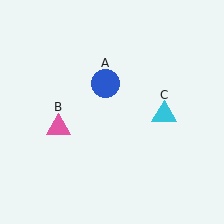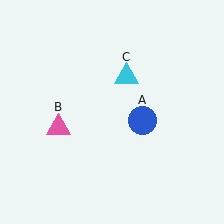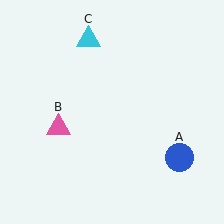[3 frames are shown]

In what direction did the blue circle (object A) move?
The blue circle (object A) moved down and to the right.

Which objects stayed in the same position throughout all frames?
Pink triangle (object B) remained stationary.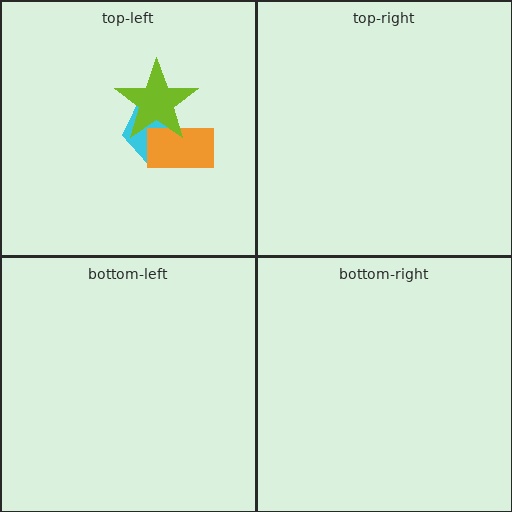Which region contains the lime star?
The top-left region.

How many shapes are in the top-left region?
3.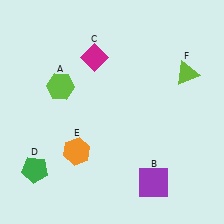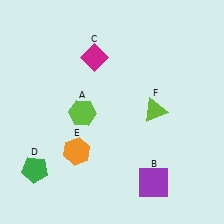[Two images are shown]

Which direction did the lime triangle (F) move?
The lime triangle (F) moved down.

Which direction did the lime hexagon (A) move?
The lime hexagon (A) moved down.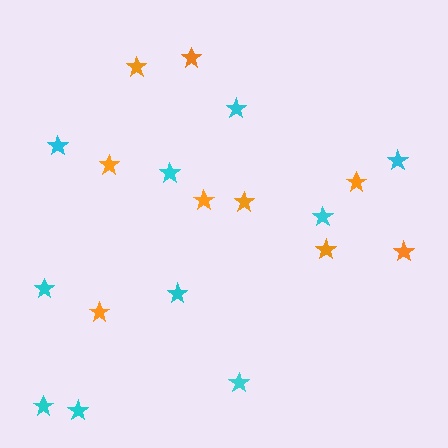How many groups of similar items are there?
There are 2 groups: one group of cyan stars (10) and one group of orange stars (9).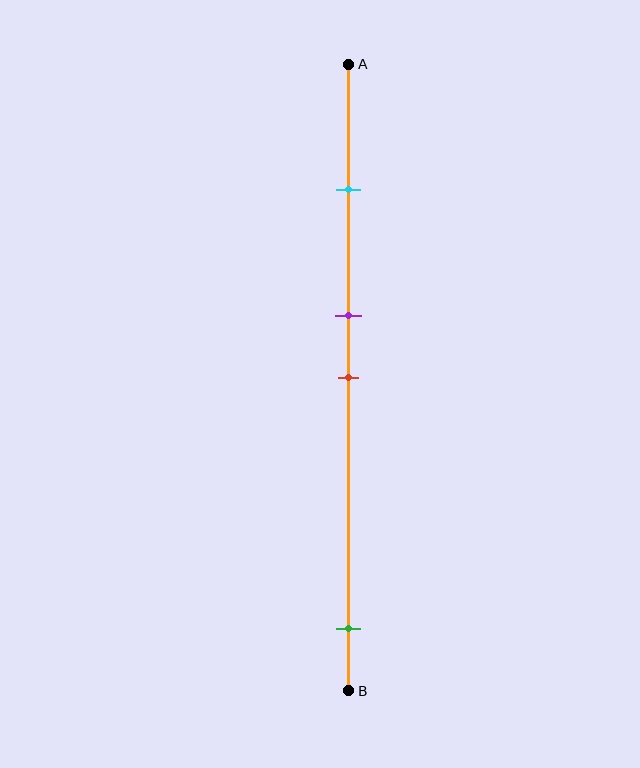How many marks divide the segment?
There are 4 marks dividing the segment.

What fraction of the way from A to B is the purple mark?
The purple mark is approximately 40% (0.4) of the way from A to B.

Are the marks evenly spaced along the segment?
No, the marks are not evenly spaced.